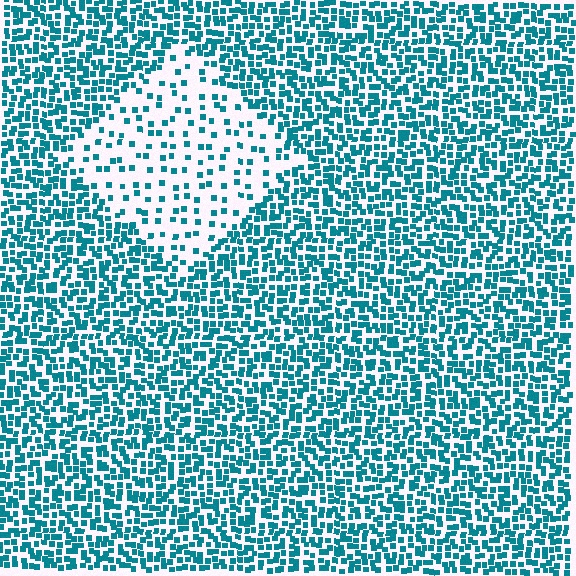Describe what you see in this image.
The image contains small teal elements arranged at two different densities. A diamond-shaped region is visible where the elements are less densely packed than the surrounding area.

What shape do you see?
I see a diamond.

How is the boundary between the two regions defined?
The boundary is defined by a change in element density (approximately 3.0x ratio). All elements are the same color, size, and shape.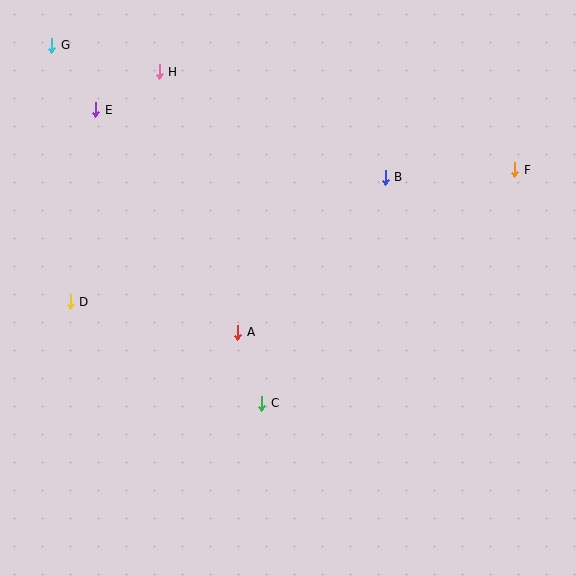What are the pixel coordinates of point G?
Point G is at (52, 45).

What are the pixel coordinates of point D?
Point D is at (70, 302).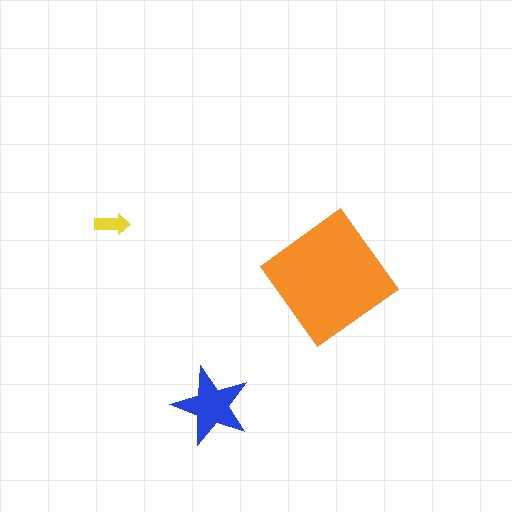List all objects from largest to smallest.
The orange diamond, the blue star, the yellow arrow.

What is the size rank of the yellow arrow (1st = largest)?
3rd.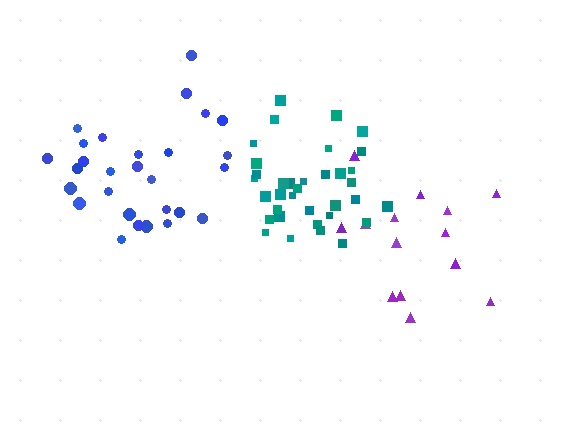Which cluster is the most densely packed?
Teal.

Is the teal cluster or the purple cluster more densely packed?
Teal.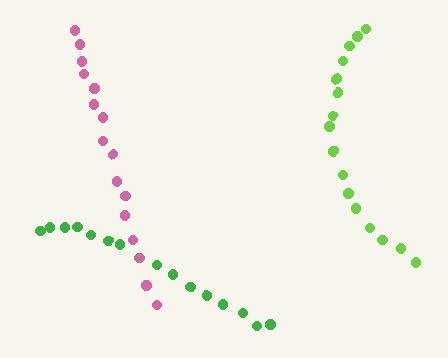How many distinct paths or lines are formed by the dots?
There are 3 distinct paths.